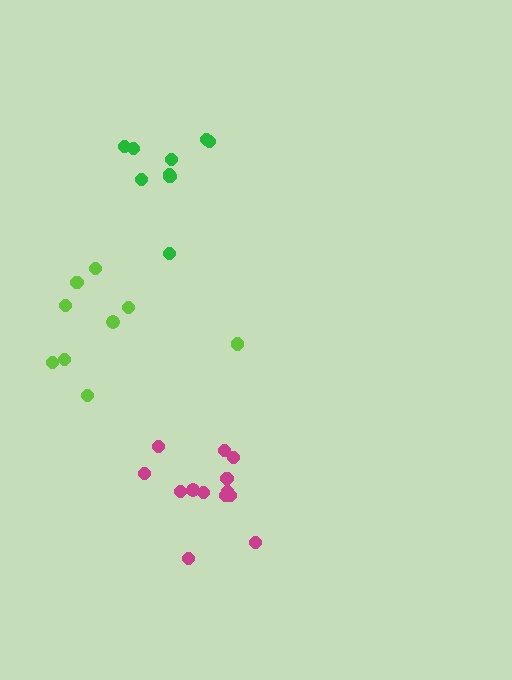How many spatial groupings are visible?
There are 3 spatial groupings.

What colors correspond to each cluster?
The clusters are colored: lime, green, magenta.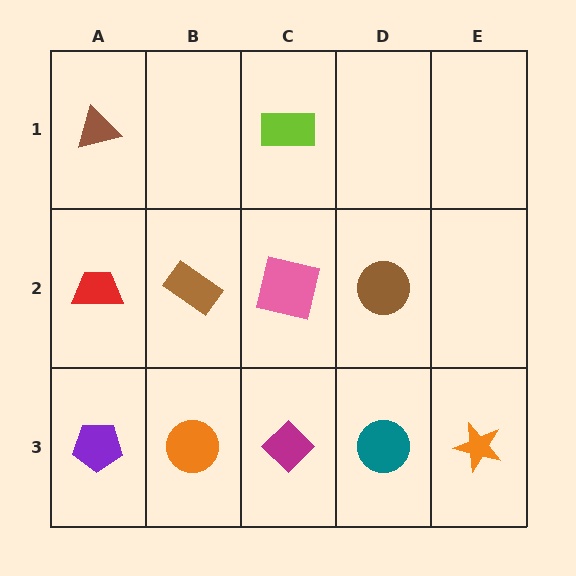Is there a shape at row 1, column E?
No, that cell is empty.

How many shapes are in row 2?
4 shapes.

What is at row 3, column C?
A magenta diamond.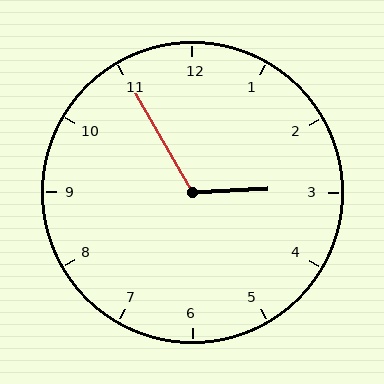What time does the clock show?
2:55.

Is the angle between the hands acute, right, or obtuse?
It is obtuse.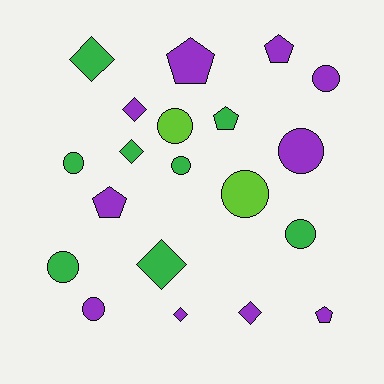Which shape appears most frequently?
Circle, with 9 objects.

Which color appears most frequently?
Purple, with 10 objects.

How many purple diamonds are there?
There are 3 purple diamonds.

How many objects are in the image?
There are 20 objects.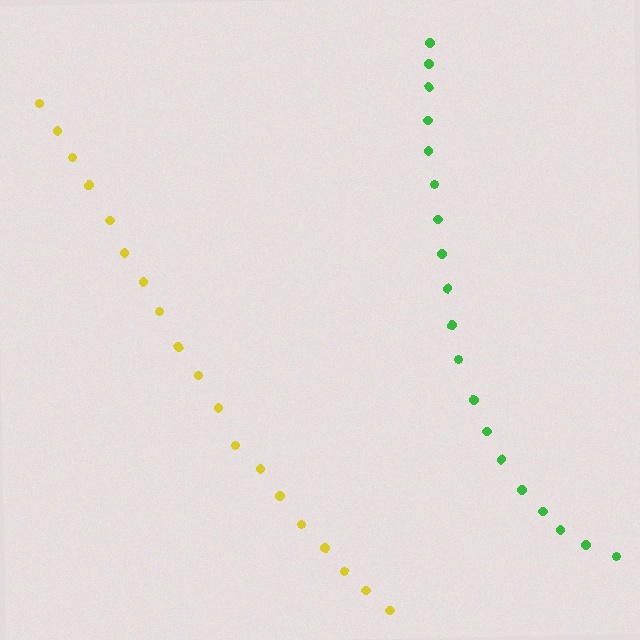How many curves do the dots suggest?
There are 2 distinct paths.